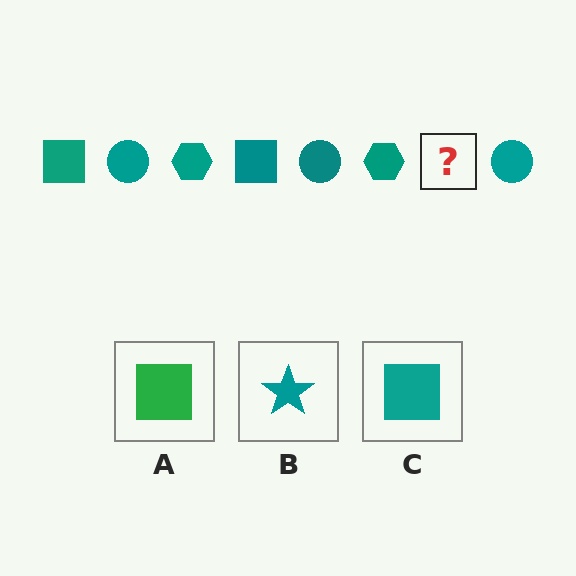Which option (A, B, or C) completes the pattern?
C.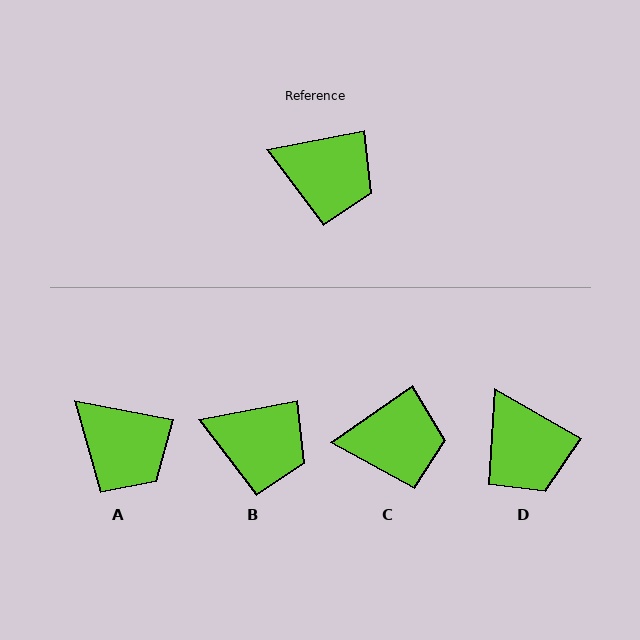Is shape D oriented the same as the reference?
No, it is off by about 40 degrees.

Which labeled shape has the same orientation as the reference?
B.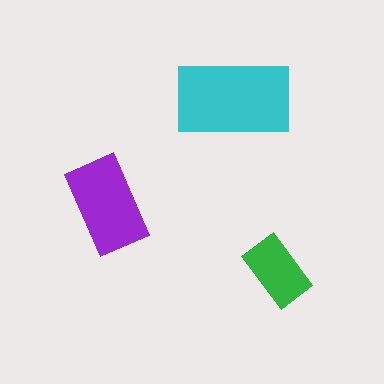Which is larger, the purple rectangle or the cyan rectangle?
The cyan one.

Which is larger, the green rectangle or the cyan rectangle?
The cyan one.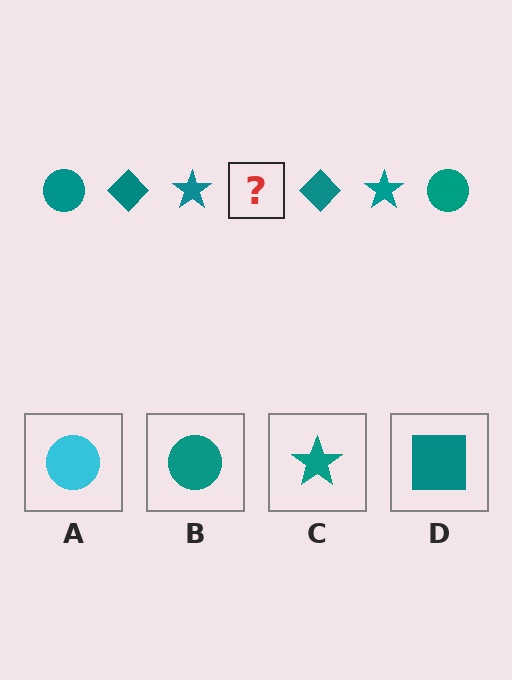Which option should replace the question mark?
Option B.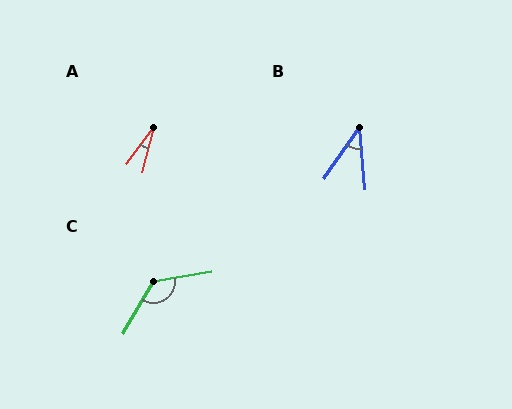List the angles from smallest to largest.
A (22°), B (40°), C (131°).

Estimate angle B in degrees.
Approximately 40 degrees.